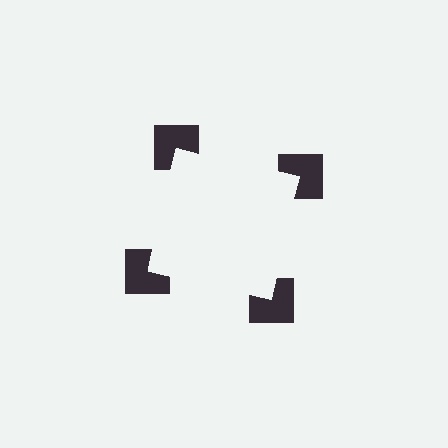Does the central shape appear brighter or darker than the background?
It typically appears slightly brighter than the background, even though no actual brightness change is drawn.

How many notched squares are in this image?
There are 4 — one at each vertex of the illusory square.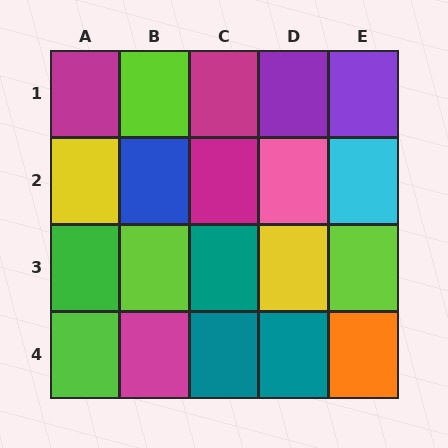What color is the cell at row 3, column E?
Lime.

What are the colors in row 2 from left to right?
Yellow, blue, magenta, pink, cyan.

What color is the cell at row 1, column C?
Magenta.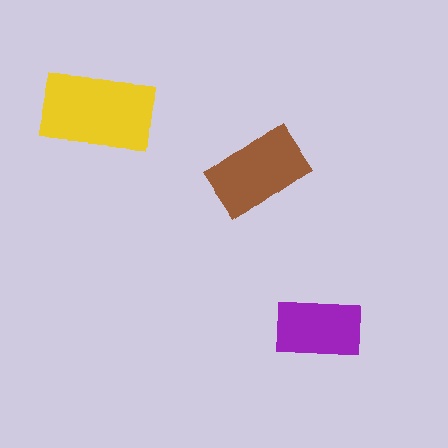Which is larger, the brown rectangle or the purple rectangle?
The brown one.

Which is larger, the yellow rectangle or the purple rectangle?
The yellow one.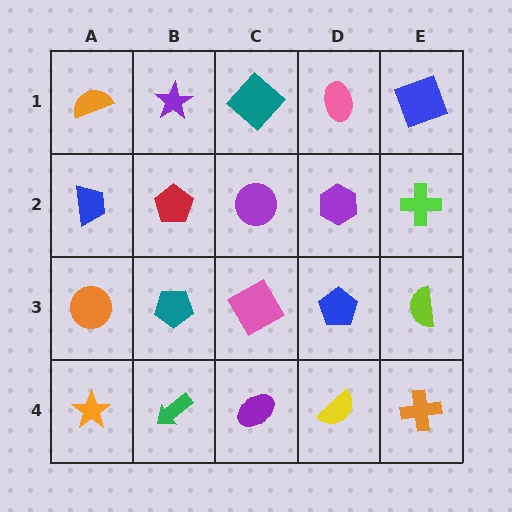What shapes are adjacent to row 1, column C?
A purple circle (row 2, column C), a purple star (row 1, column B), a pink ellipse (row 1, column D).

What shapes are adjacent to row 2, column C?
A teal diamond (row 1, column C), a pink square (row 3, column C), a red pentagon (row 2, column B), a purple hexagon (row 2, column D).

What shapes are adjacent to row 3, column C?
A purple circle (row 2, column C), a purple ellipse (row 4, column C), a teal pentagon (row 3, column B), a blue pentagon (row 3, column D).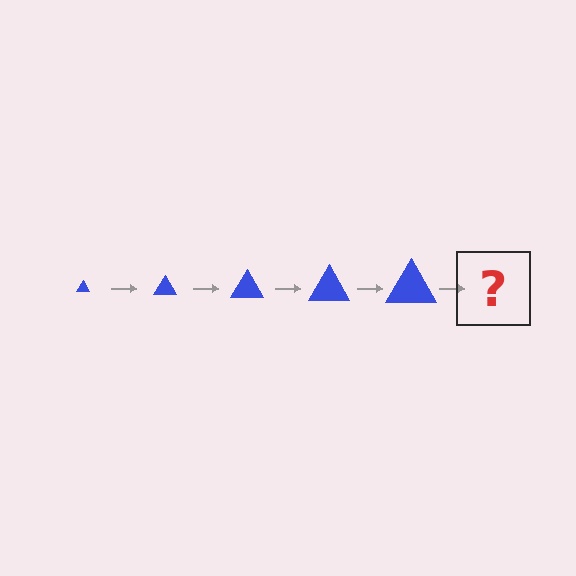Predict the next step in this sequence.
The next step is a blue triangle, larger than the previous one.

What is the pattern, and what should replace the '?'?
The pattern is that the triangle gets progressively larger each step. The '?' should be a blue triangle, larger than the previous one.